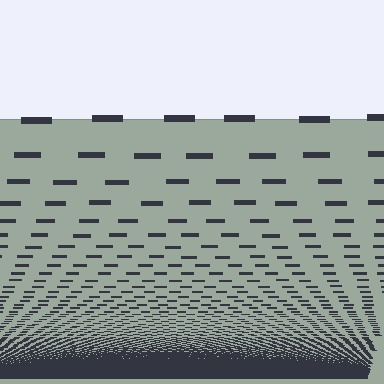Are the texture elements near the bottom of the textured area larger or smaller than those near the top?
Smaller. The gradient is inverted — elements near the bottom are smaller and denser.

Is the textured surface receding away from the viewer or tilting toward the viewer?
The surface appears to tilt toward the viewer. Texture elements get larger and sparser toward the top.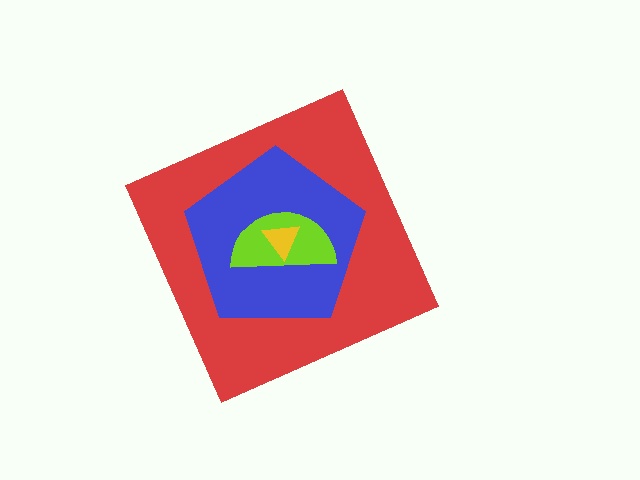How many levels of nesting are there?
4.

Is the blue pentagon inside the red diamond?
Yes.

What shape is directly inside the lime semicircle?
The yellow triangle.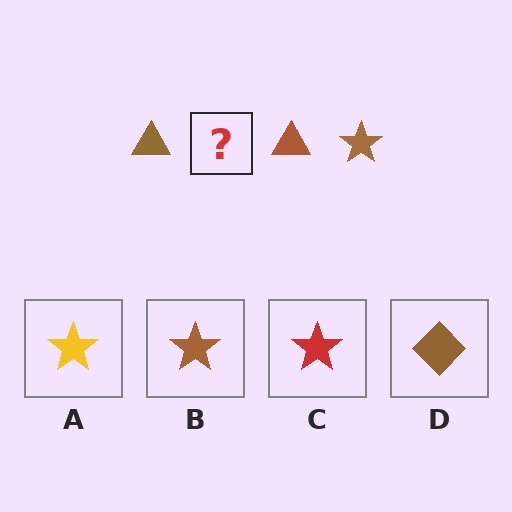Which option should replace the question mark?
Option B.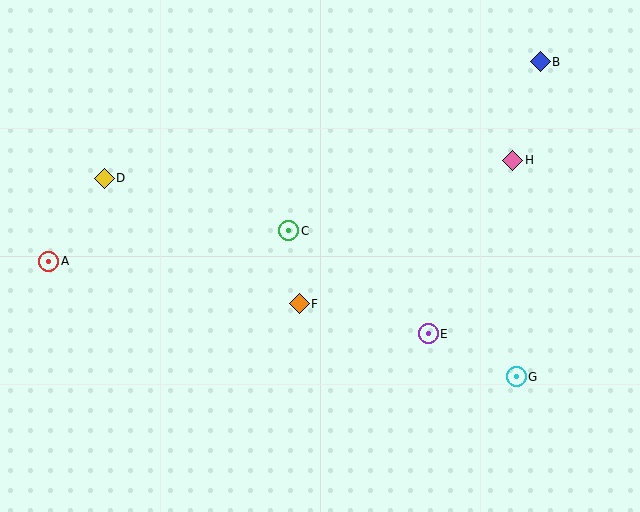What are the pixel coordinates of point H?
Point H is at (513, 160).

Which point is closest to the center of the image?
Point C at (289, 231) is closest to the center.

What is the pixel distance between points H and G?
The distance between H and G is 216 pixels.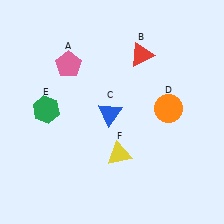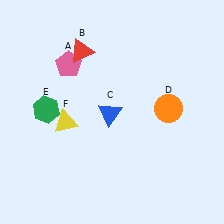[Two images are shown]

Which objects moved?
The objects that moved are: the red triangle (B), the yellow triangle (F).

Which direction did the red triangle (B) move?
The red triangle (B) moved left.